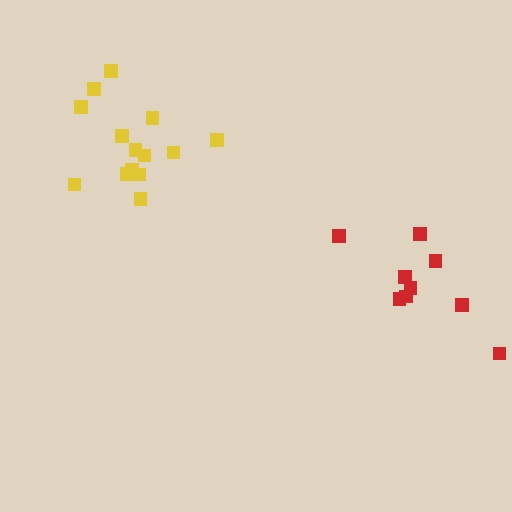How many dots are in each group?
Group 1: 9 dots, Group 2: 14 dots (23 total).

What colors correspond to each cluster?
The clusters are colored: red, yellow.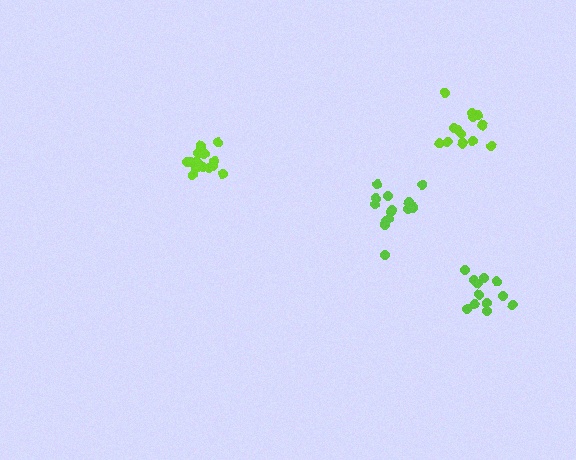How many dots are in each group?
Group 1: 15 dots, Group 2: 12 dots, Group 3: 14 dots, Group 4: 13 dots (54 total).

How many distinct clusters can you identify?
There are 4 distinct clusters.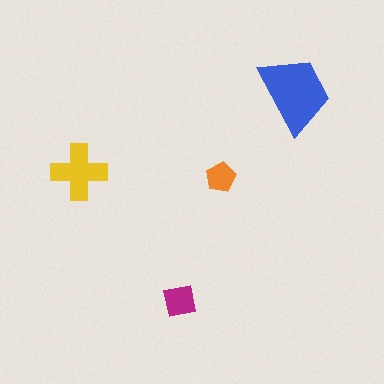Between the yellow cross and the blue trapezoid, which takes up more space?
The blue trapezoid.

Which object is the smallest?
The orange pentagon.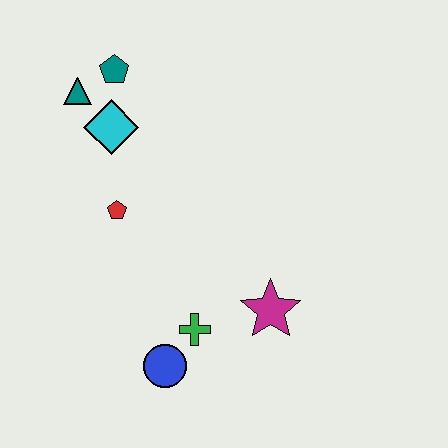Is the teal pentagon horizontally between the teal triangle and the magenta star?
Yes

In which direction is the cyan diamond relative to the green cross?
The cyan diamond is above the green cross.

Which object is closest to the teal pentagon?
The teal triangle is closest to the teal pentagon.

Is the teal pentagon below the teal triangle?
No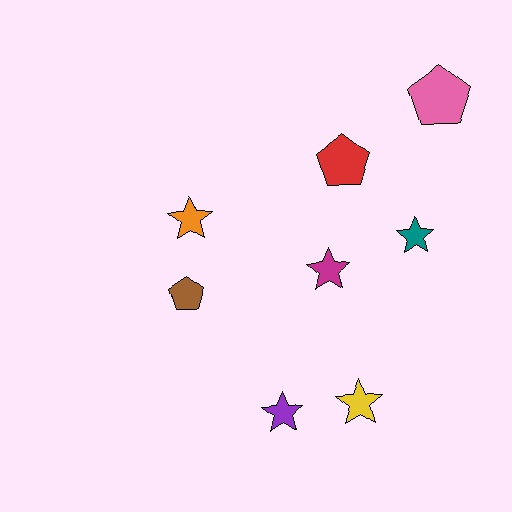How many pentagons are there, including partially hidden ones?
There are 3 pentagons.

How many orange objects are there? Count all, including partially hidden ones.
There is 1 orange object.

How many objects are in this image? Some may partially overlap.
There are 8 objects.